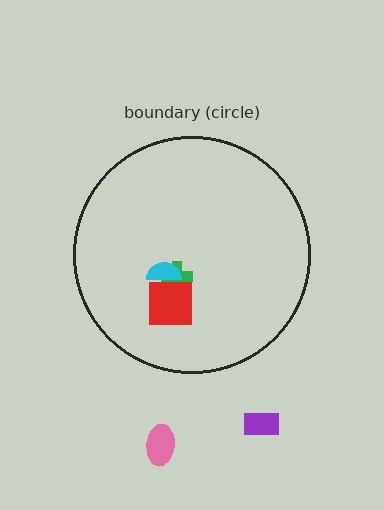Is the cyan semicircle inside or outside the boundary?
Inside.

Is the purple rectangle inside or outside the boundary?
Outside.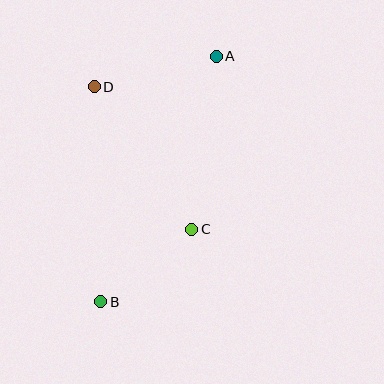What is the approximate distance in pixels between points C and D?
The distance between C and D is approximately 173 pixels.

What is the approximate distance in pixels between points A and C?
The distance between A and C is approximately 175 pixels.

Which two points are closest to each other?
Points B and C are closest to each other.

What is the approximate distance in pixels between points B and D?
The distance between B and D is approximately 215 pixels.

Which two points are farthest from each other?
Points A and B are farthest from each other.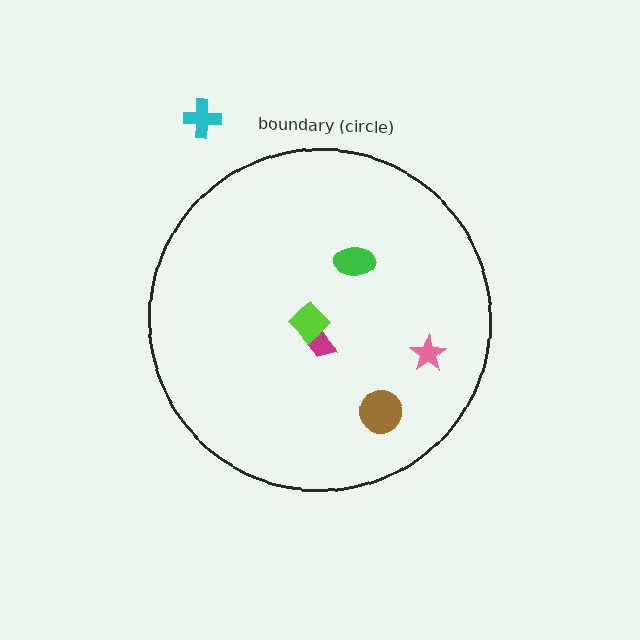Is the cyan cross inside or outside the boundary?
Outside.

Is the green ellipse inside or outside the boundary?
Inside.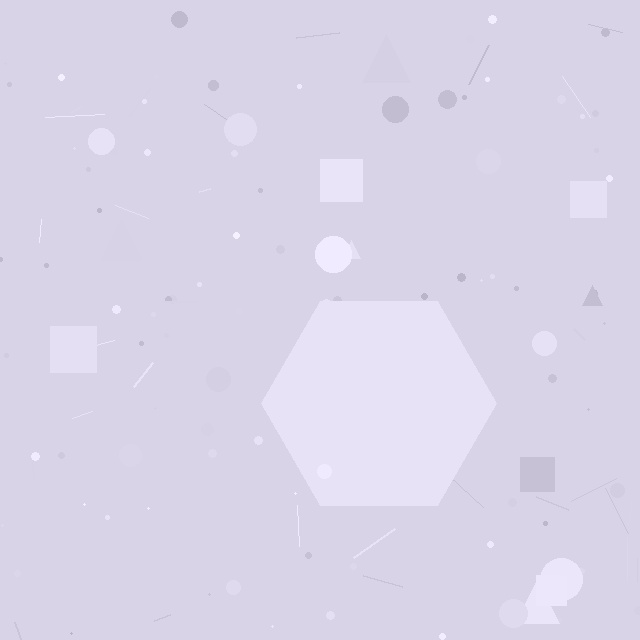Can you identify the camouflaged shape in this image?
The camouflaged shape is a hexagon.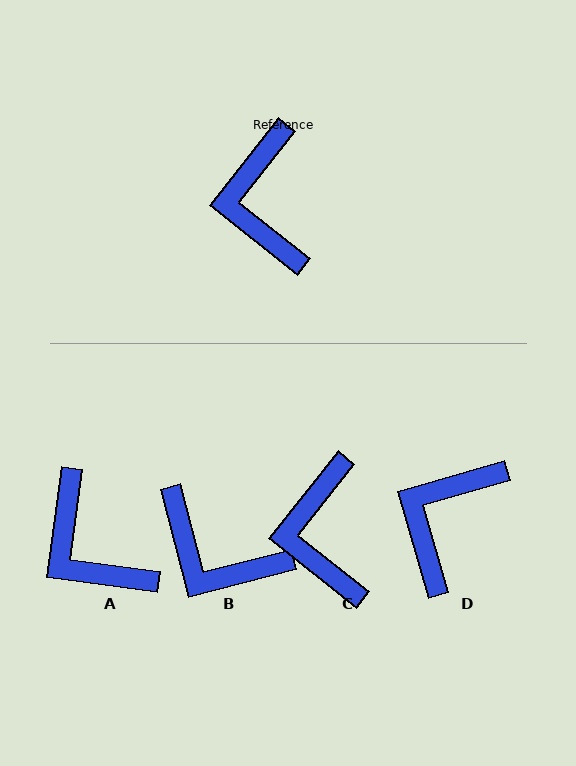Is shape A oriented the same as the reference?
No, it is off by about 31 degrees.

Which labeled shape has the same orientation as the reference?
C.